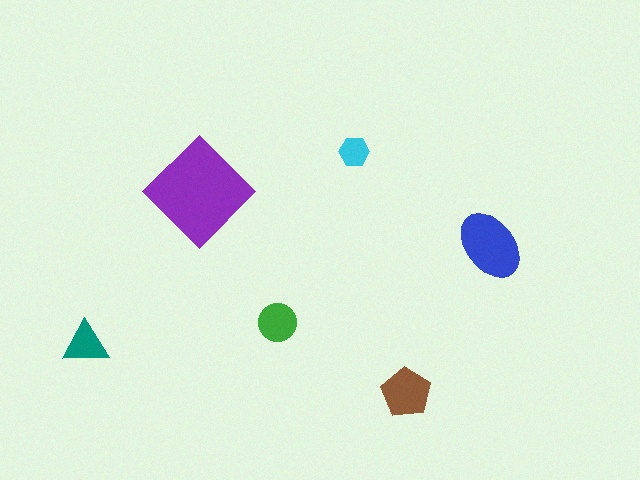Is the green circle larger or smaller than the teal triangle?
Larger.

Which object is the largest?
The purple diamond.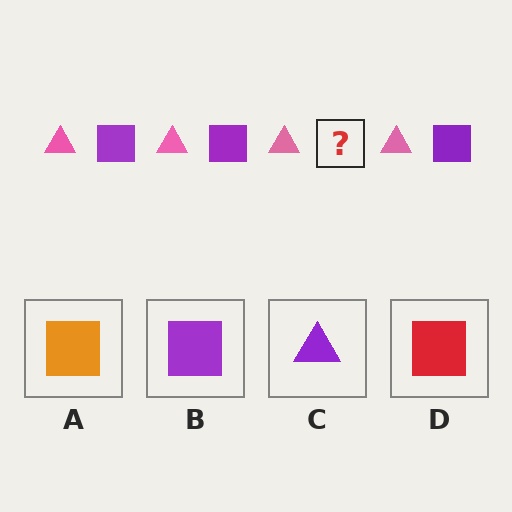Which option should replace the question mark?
Option B.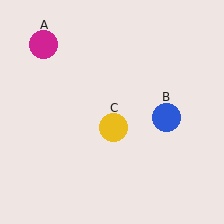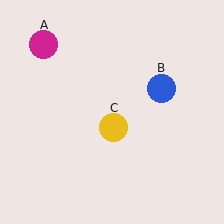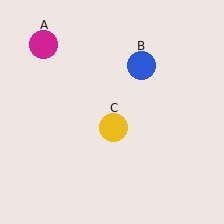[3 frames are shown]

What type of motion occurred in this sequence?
The blue circle (object B) rotated counterclockwise around the center of the scene.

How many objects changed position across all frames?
1 object changed position: blue circle (object B).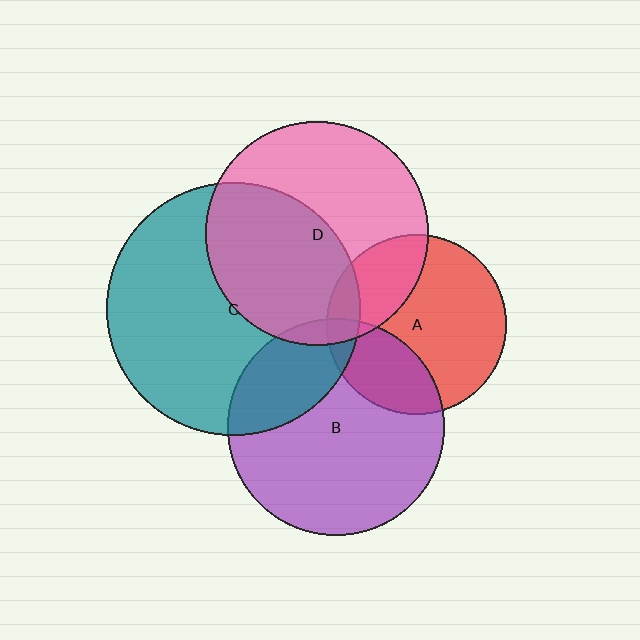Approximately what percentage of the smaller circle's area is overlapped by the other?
Approximately 25%.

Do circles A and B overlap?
Yes.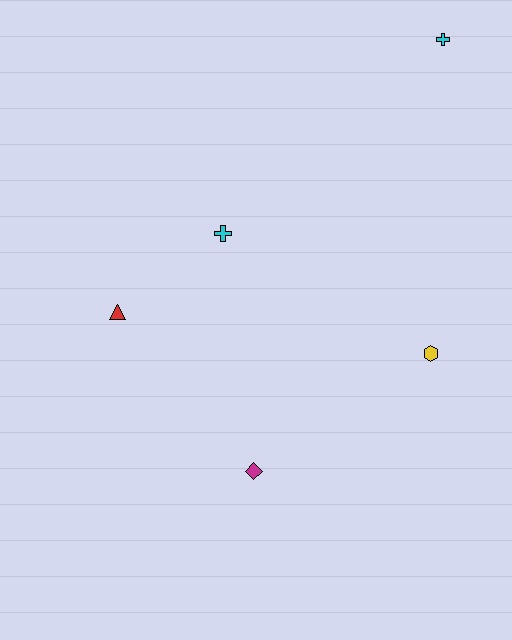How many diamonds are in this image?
There is 1 diamond.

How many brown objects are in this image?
There are no brown objects.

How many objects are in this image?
There are 5 objects.